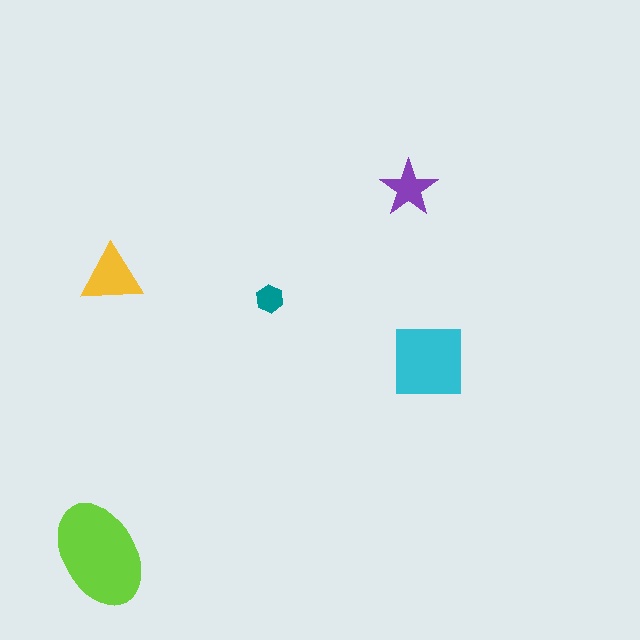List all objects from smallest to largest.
The teal hexagon, the purple star, the yellow triangle, the cyan square, the lime ellipse.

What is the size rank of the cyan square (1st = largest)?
2nd.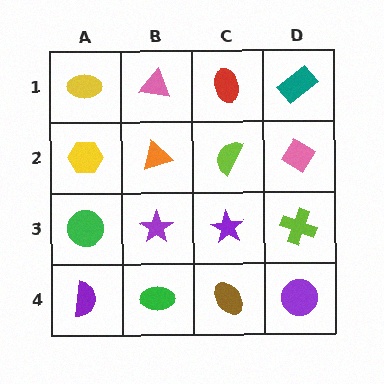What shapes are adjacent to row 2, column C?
A red ellipse (row 1, column C), a purple star (row 3, column C), an orange triangle (row 2, column B), a pink diamond (row 2, column D).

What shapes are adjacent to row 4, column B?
A purple star (row 3, column B), a purple semicircle (row 4, column A), a brown ellipse (row 4, column C).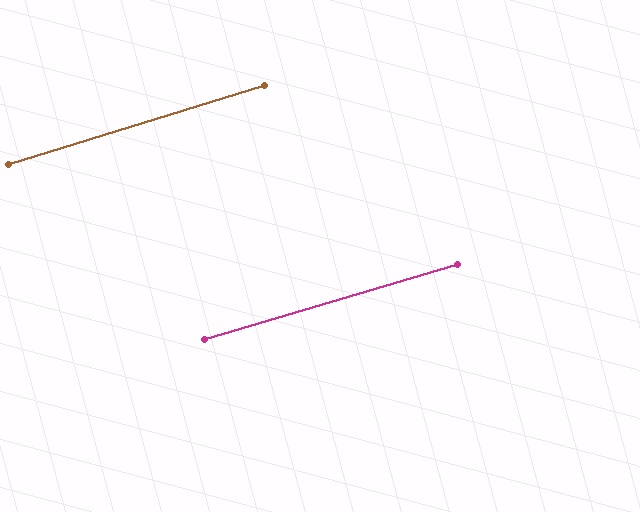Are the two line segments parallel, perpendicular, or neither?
Parallel — their directions differ by only 0.8°.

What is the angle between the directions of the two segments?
Approximately 1 degree.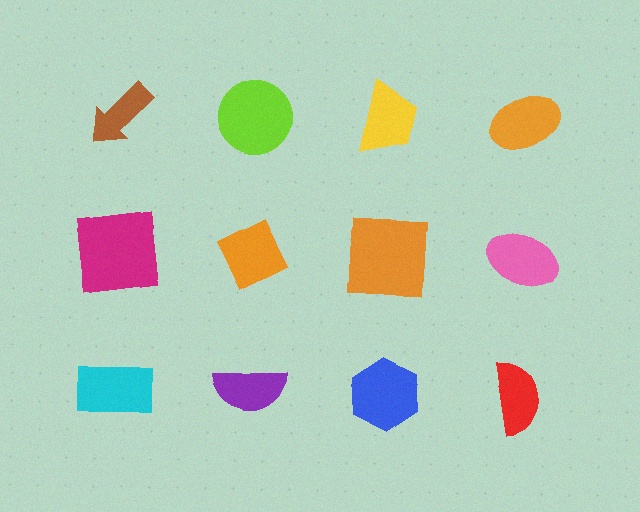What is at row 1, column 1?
A brown arrow.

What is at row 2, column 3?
An orange square.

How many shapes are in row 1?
4 shapes.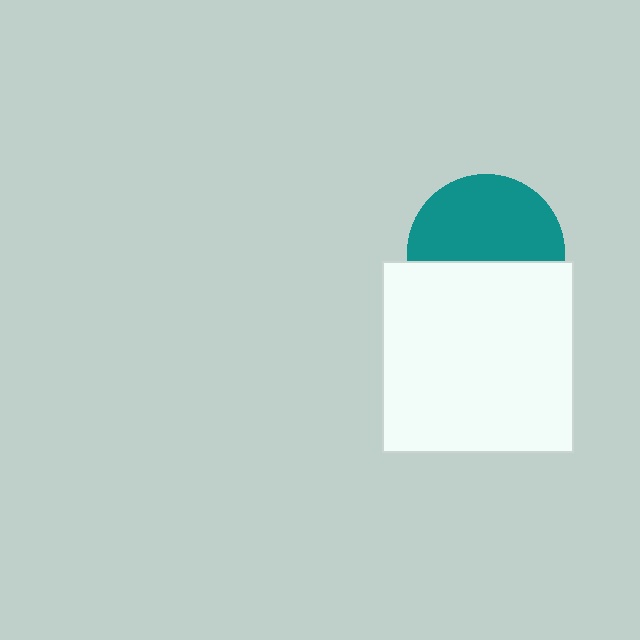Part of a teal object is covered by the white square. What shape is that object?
It is a circle.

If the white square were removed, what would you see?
You would see the complete teal circle.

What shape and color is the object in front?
The object in front is a white square.